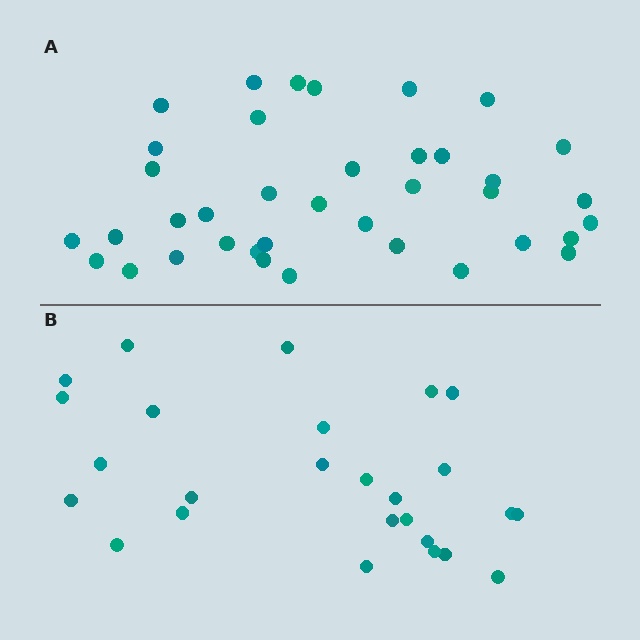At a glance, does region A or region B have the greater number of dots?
Region A (the top region) has more dots.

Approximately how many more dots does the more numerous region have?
Region A has roughly 12 or so more dots than region B.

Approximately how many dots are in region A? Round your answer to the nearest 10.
About 40 dots. (The exact count is 38, which rounds to 40.)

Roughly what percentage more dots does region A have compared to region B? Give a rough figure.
About 45% more.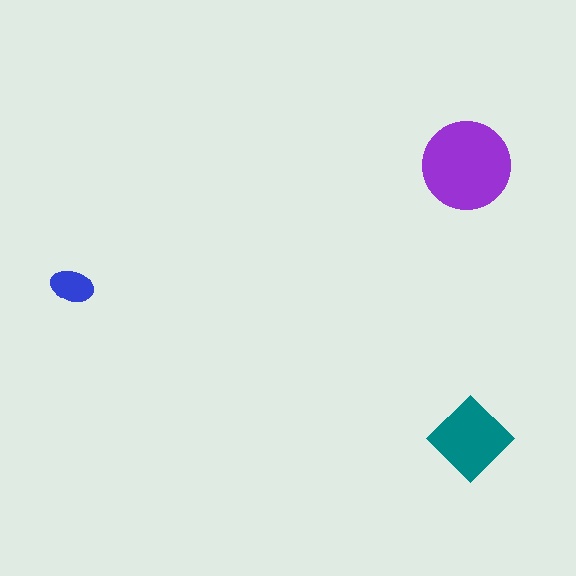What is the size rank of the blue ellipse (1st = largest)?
3rd.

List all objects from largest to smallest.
The purple circle, the teal diamond, the blue ellipse.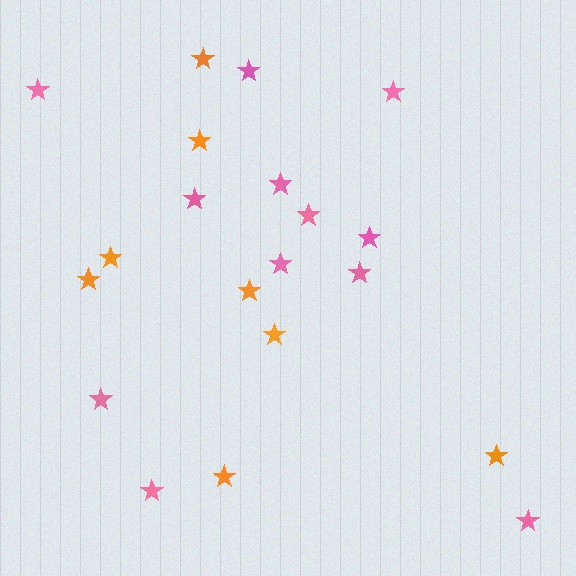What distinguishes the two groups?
There are 2 groups: one group of pink stars (12) and one group of orange stars (8).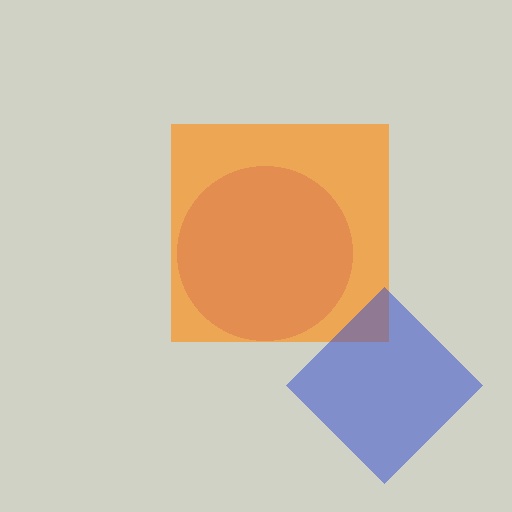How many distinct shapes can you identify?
There are 3 distinct shapes: a purple circle, an orange square, a blue diamond.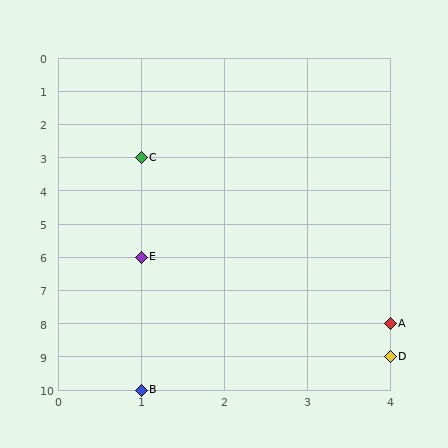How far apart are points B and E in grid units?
Points B and E are 4 rows apart.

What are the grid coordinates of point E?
Point E is at grid coordinates (1, 6).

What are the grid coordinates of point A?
Point A is at grid coordinates (4, 8).